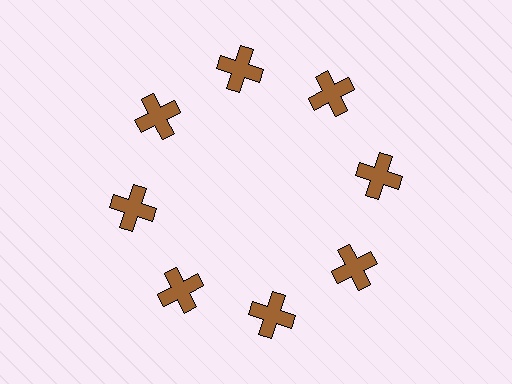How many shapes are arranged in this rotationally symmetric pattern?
There are 8 shapes, arranged in 8 groups of 1.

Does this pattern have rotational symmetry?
Yes, this pattern has 8-fold rotational symmetry. It looks the same after rotating 45 degrees around the center.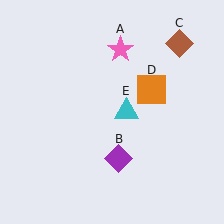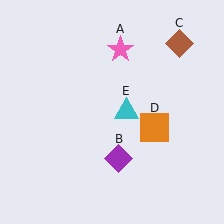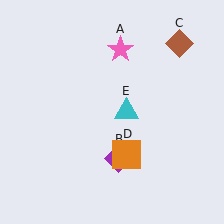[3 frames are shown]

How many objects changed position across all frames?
1 object changed position: orange square (object D).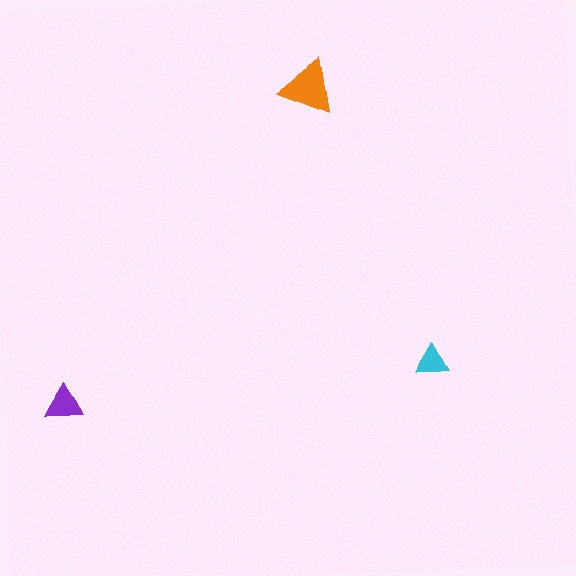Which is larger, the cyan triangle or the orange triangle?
The orange one.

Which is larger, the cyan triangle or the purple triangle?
The purple one.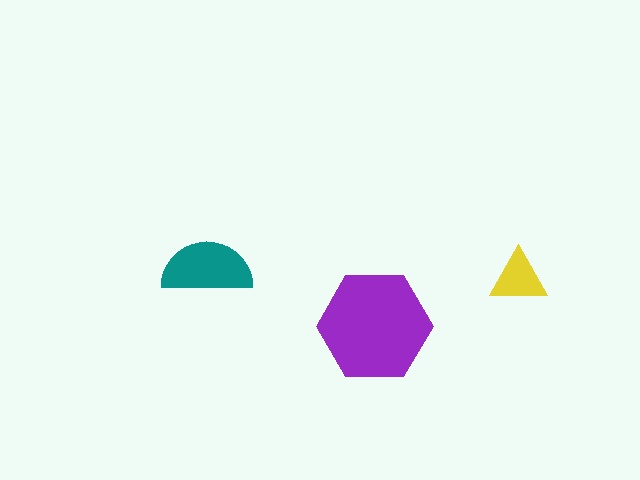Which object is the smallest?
The yellow triangle.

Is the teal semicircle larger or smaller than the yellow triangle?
Larger.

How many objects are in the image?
There are 3 objects in the image.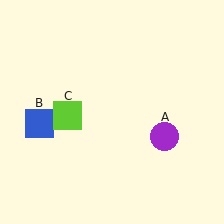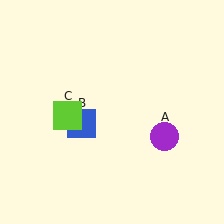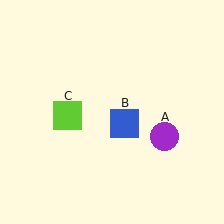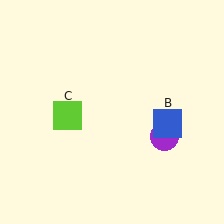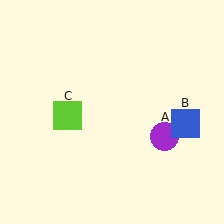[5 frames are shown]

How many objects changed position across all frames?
1 object changed position: blue square (object B).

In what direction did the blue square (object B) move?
The blue square (object B) moved right.